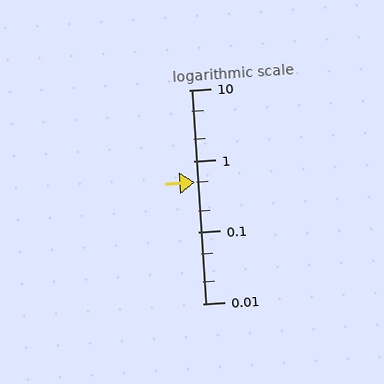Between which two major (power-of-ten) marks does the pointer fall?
The pointer is between 0.1 and 1.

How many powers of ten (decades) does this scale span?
The scale spans 3 decades, from 0.01 to 10.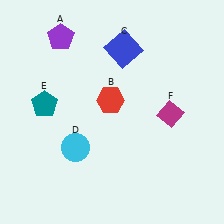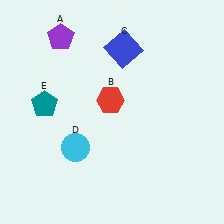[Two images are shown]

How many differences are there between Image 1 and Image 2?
There is 1 difference between the two images.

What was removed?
The magenta diamond (F) was removed in Image 2.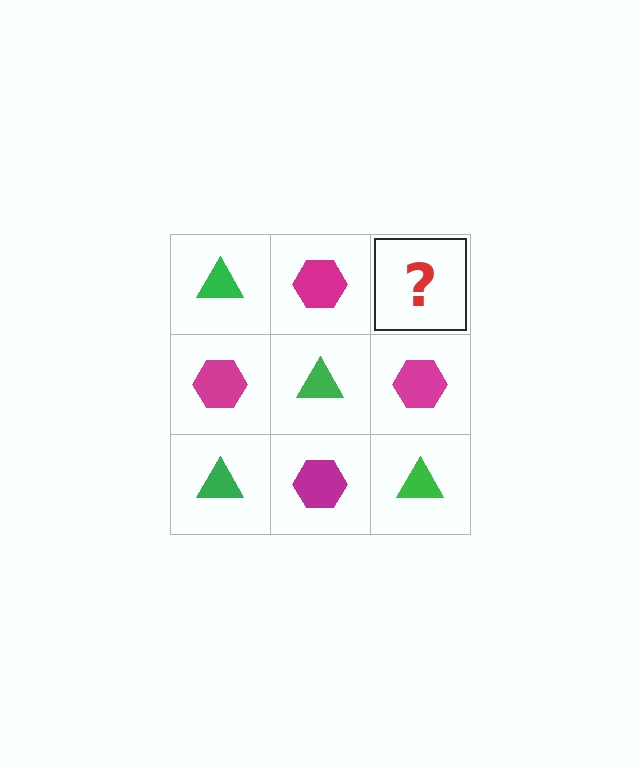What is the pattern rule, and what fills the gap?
The rule is that it alternates green triangle and magenta hexagon in a checkerboard pattern. The gap should be filled with a green triangle.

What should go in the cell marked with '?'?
The missing cell should contain a green triangle.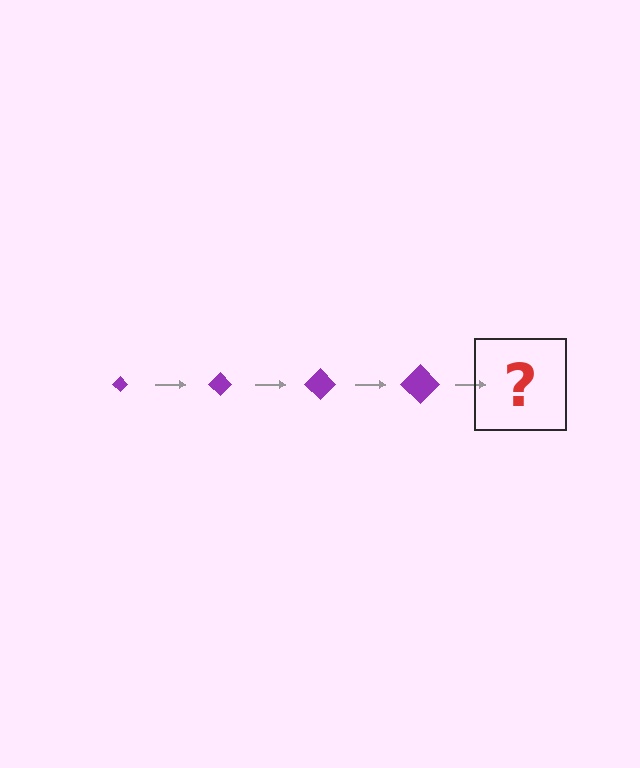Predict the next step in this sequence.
The next step is a purple diamond, larger than the previous one.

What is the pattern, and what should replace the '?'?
The pattern is that the diamond gets progressively larger each step. The '?' should be a purple diamond, larger than the previous one.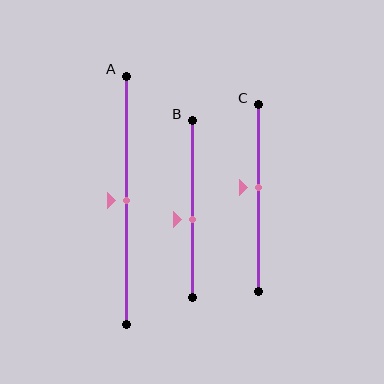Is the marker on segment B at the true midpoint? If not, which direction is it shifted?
No, the marker on segment B is shifted downward by about 6% of the segment length.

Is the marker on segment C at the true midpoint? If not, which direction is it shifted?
No, the marker on segment C is shifted upward by about 6% of the segment length.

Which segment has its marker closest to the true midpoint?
Segment A has its marker closest to the true midpoint.